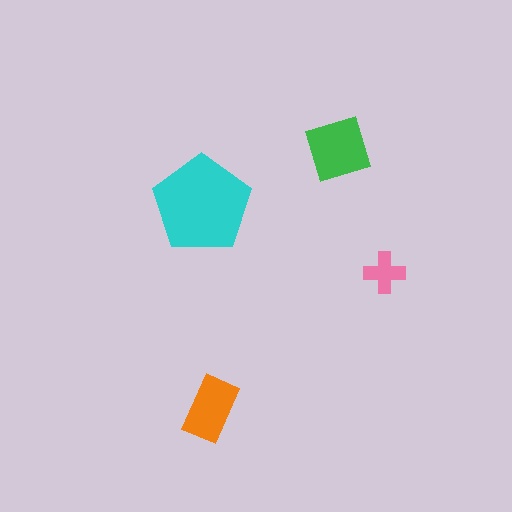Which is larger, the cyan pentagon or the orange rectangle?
The cyan pentagon.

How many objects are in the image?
There are 4 objects in the image.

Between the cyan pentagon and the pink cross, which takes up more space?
The cyan pentagon.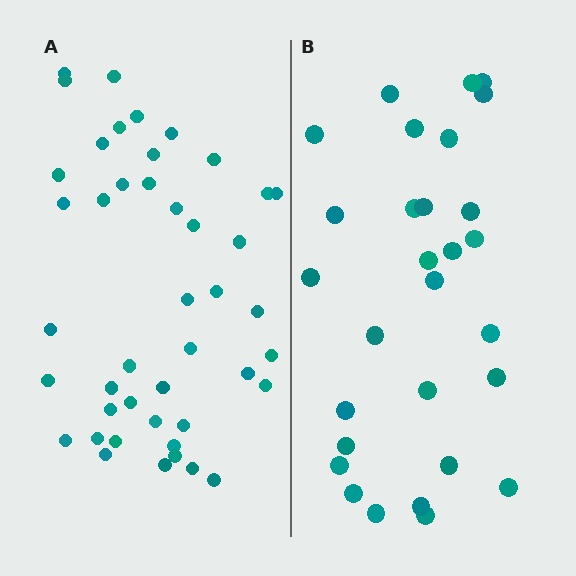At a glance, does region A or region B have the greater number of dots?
Region A (the left region) has more dots.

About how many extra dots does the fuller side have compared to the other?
Region A has approximately 15 more dots than region B.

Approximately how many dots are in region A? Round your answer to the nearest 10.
About 40 dots. (The exact count is 44, which rounds to 40.)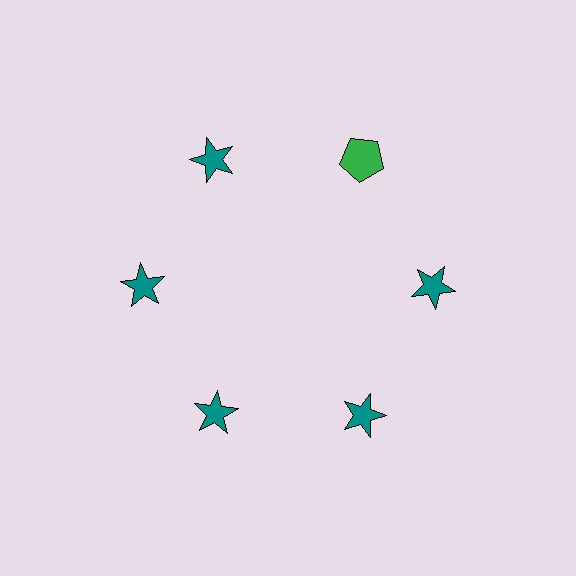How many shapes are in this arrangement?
There are 6 shapes arranged in a ring pattern.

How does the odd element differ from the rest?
It differs in both color (green instead of teal) and shape (pentagon instead of star).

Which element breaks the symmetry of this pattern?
The green pentagon at roughly the 1 o'clock position breaks the symmetry. All other shapes are teal stars.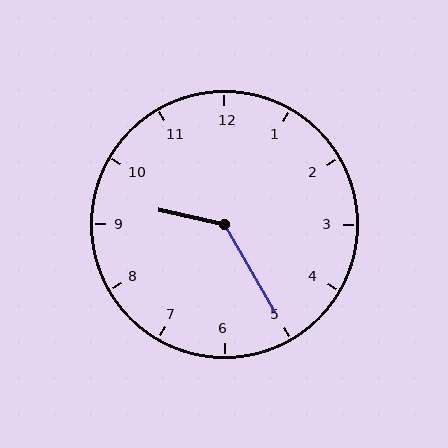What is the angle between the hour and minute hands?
Approximately 132 degrees.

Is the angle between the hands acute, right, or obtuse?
It is obtuse.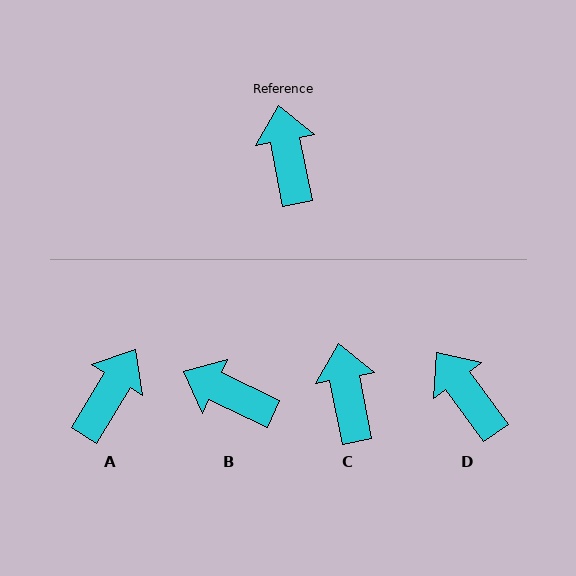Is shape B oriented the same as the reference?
No, it is off by about 54 degrees.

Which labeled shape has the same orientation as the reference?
C.